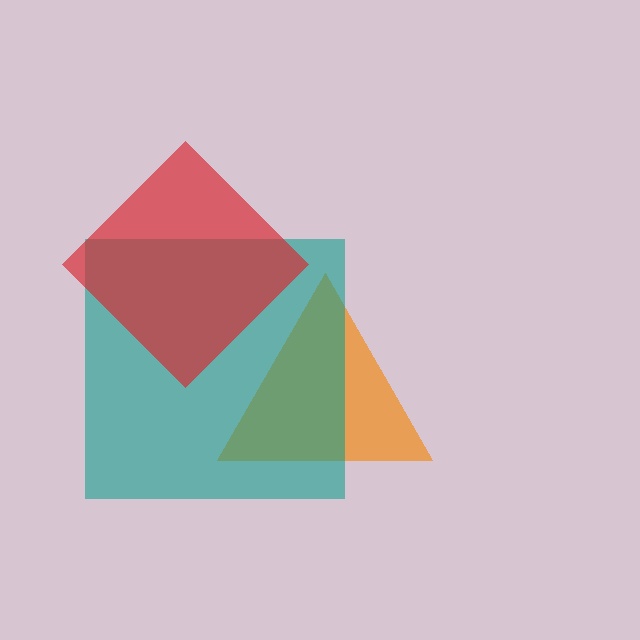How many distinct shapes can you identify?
There are 3 distinct shapes: an orange triangle, a teal square, a red diamond.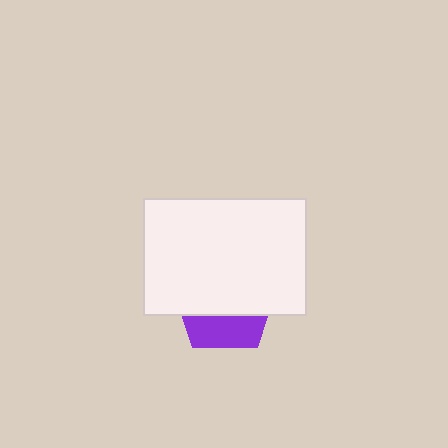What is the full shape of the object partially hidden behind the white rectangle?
The partially hidden object is a purple pentagon.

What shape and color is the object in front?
The object in front is a white rectangle.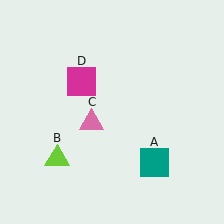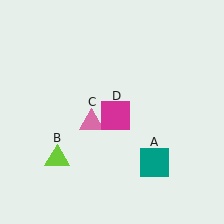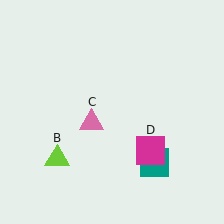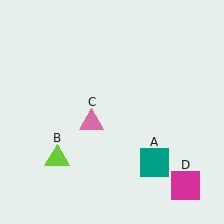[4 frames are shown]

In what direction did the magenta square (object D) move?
The magenta square (object D) moved down and to the right.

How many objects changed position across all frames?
1 object changed position: magenta square (object D).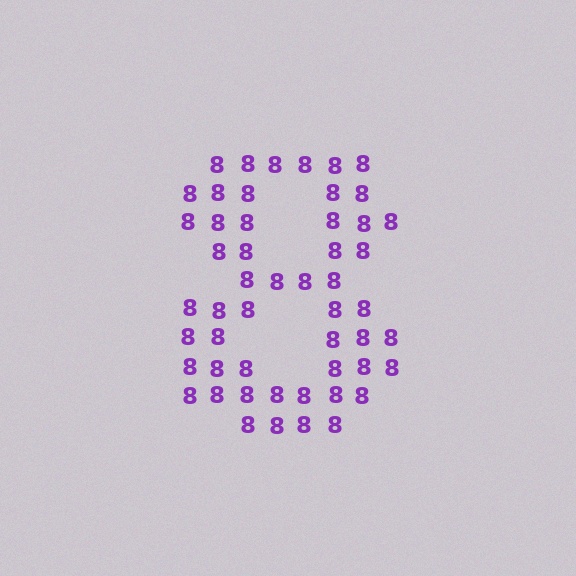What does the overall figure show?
The overall figure shows the digit 8.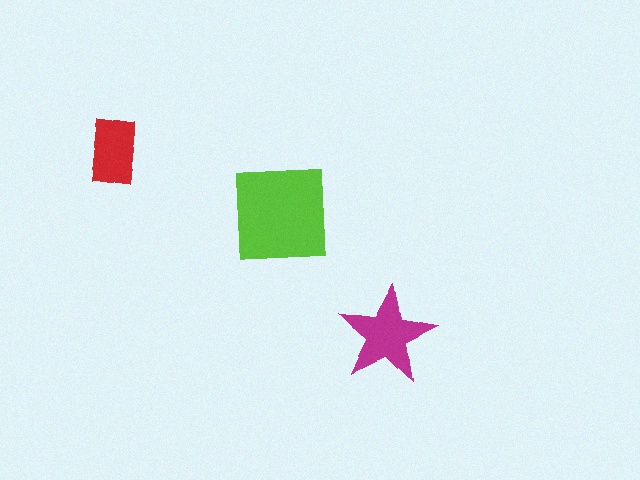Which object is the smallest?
The red rectangle.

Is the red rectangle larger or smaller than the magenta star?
Smaller.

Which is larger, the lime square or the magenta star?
The lime square.